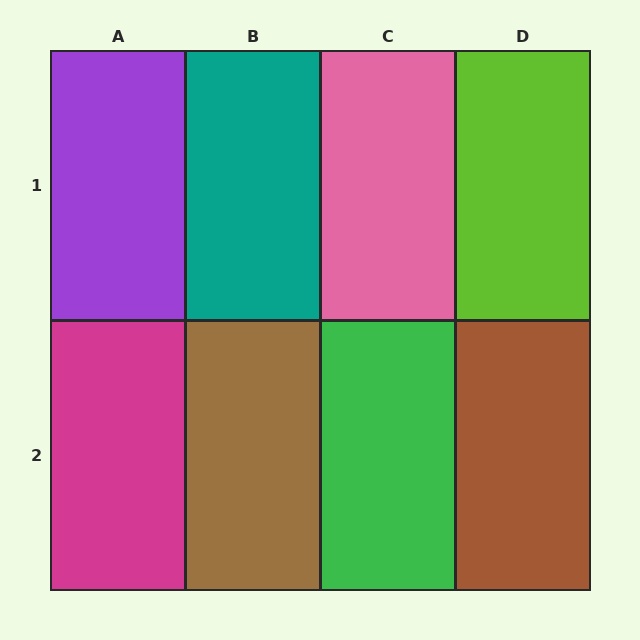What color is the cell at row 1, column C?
Pink.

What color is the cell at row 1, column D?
Lime.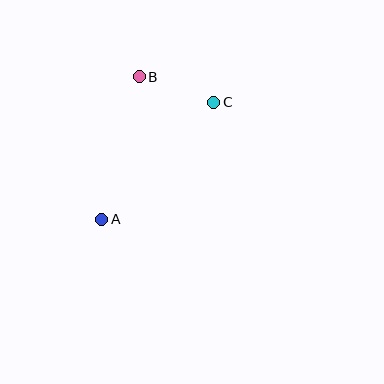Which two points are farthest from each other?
Points A and C are farthest from each other.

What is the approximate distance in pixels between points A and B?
The distance between A and B is approximately 147 pixels.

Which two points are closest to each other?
Points B and C are closest to each other.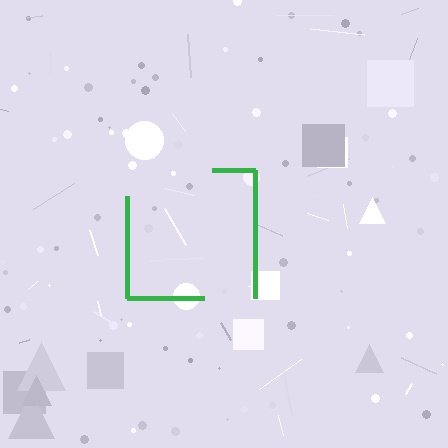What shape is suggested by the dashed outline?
The dashed outline suggests a square.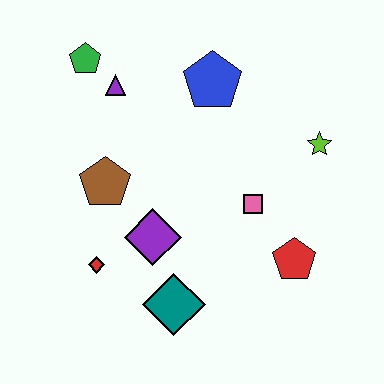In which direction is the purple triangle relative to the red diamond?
The purple triangle is above the red diamond.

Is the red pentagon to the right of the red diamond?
Yes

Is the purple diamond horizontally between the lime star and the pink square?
No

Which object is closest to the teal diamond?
The purple diamond is closest to the teal diamond.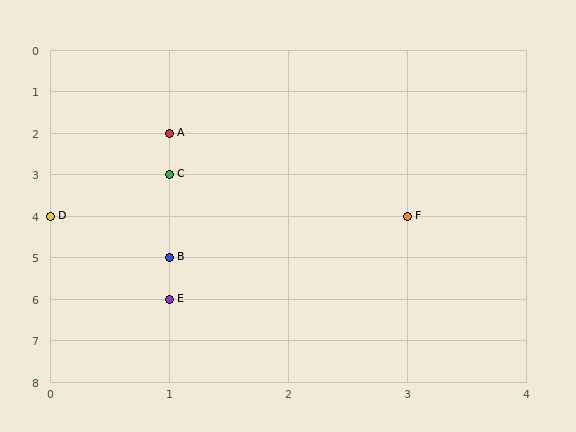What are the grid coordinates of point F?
Point F is at grid coordinates (3, 4).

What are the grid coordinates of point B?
Point B is at grid coordinates (1, 5).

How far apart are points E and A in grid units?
Points E and A are 4 rows apart.